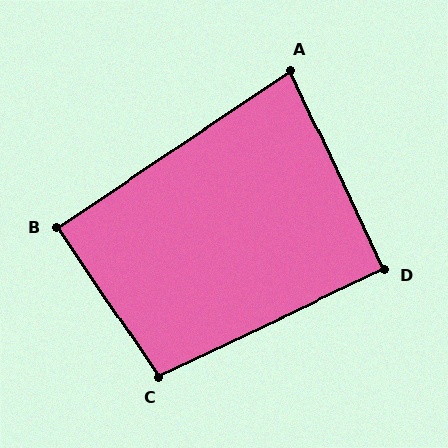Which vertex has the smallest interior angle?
A, at approximately 81 degrees.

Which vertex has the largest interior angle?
C, at approximately 99 degrees.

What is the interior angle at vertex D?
Approximately 90 degrees (approximately right).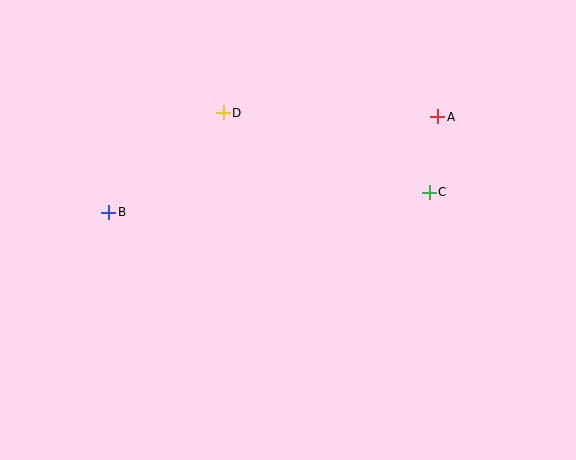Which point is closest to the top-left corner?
Point B is closest to the top-left corner.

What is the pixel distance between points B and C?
The distance between B and C is 321 pixels.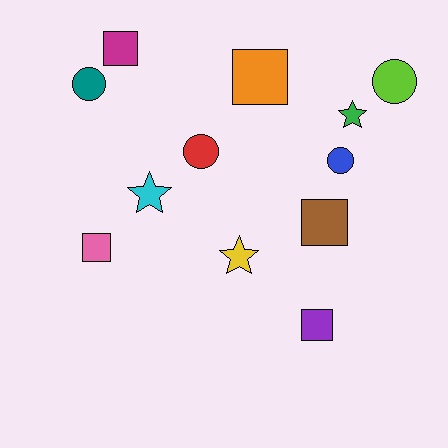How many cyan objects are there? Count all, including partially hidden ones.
There is 1 cyan object.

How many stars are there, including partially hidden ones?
There are 3 stars.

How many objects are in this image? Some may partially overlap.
There are 12 objects.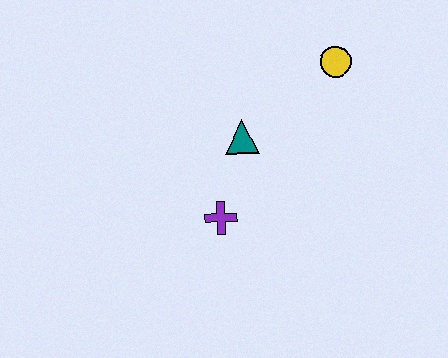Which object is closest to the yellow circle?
The teal triangle is closest to the yellow circle.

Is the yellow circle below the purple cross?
No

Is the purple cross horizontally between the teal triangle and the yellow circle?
No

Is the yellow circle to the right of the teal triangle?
Yes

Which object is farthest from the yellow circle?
The purple cross is farthest from the yellow circle.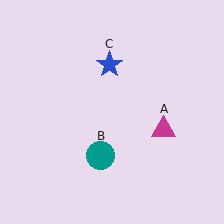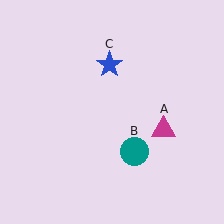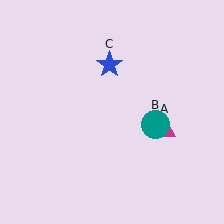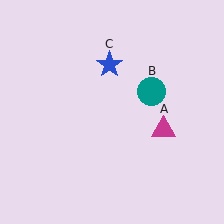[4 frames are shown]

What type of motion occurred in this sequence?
The teal circle (object B) rotated counterclockwise around the center of the scene.